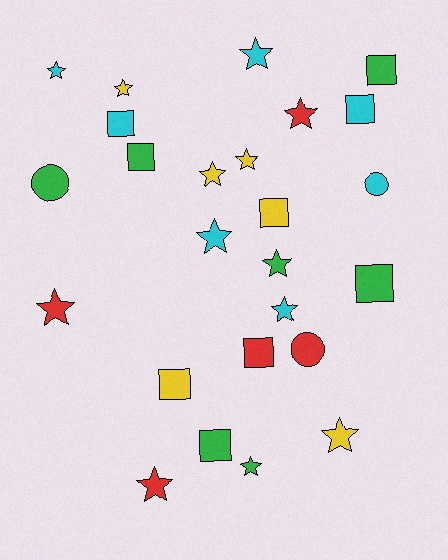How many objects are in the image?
There are 25 objects.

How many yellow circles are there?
There are no yellow circles.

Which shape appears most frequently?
Star, with 13 objects.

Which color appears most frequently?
Cyan, with 7 objects.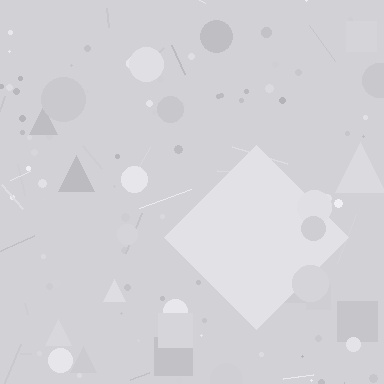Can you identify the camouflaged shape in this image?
The camouflaged shape is a diamond.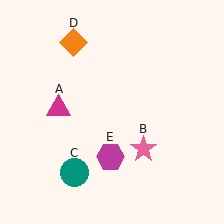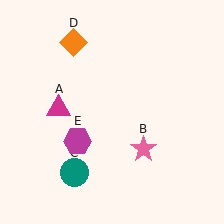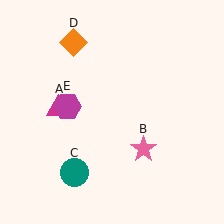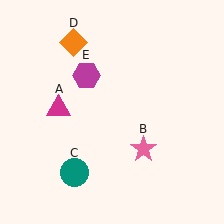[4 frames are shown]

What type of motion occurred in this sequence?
The magenta hexagon (object E) rotated clockwise around the center of the scene.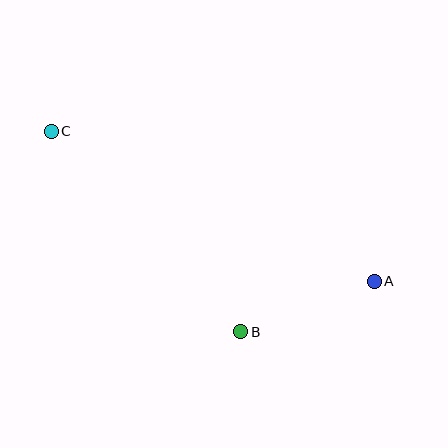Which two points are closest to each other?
Points A and B are closest to each other.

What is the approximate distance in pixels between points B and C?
The distance between B and C is approximately 276 pixels.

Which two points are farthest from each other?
Points A and C are farthest from each other.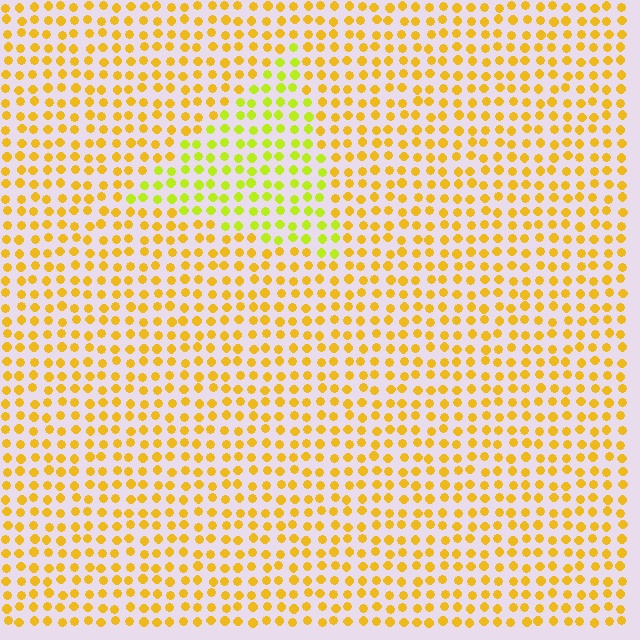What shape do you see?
I see a triangle.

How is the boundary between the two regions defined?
The boundary is defined purely by a slight shift in hue (about 31 degrees). Spacing, size, and orientation are identical on both sides.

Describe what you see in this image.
The image is filled with small yellow elements in a uniform arrangement. A triangle-shaped region is visible where the elements are tinted to a slightly different hue, forming a subtle color boundary.